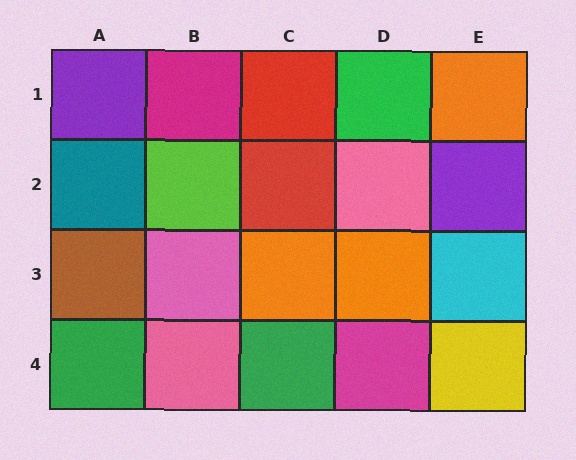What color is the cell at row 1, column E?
Orange.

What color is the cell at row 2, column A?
Teal.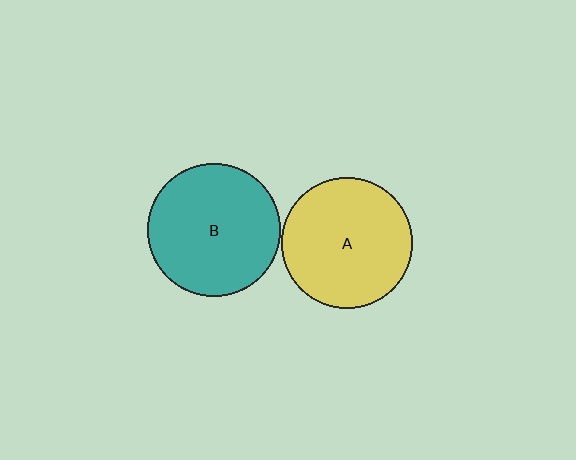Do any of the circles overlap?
No, none of the circles overlap.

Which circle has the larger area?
Circle B (teal).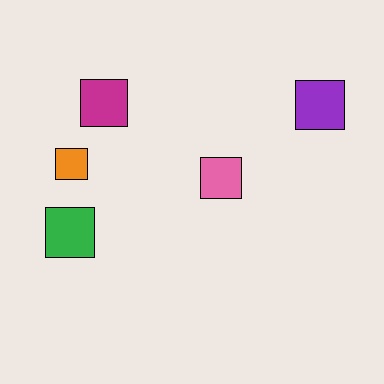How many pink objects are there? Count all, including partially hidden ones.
There is 1 pink object.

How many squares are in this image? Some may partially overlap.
There are 5 squares.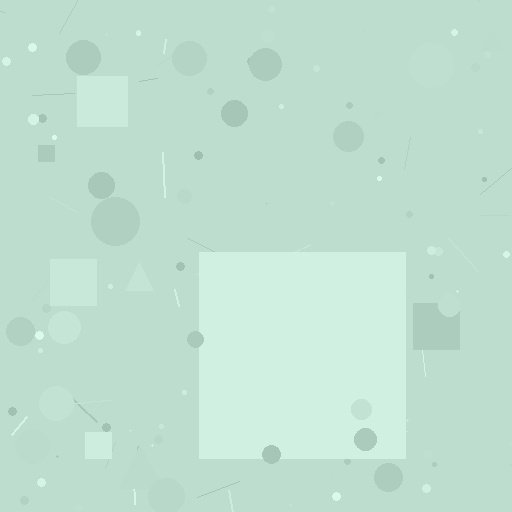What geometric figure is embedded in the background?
A square is embedded in the background.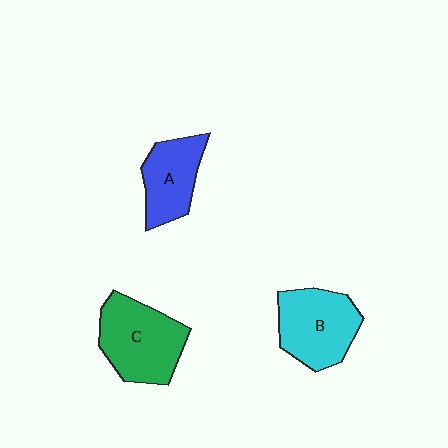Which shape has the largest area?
Shape C (green).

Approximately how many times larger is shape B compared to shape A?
Approximately 1.3 times.